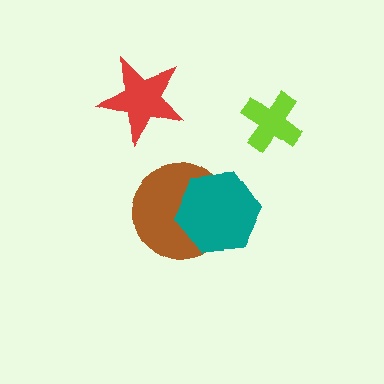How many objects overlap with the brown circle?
1 object overlaps with the brown circle.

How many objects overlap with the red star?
0 objects overlap with the red star.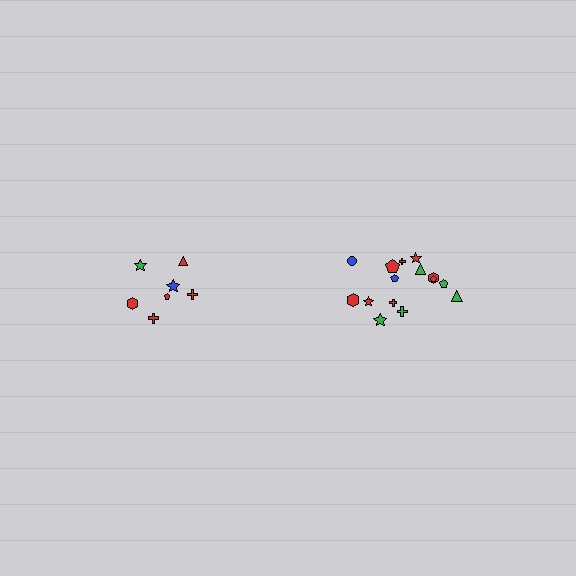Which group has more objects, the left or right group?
The right group.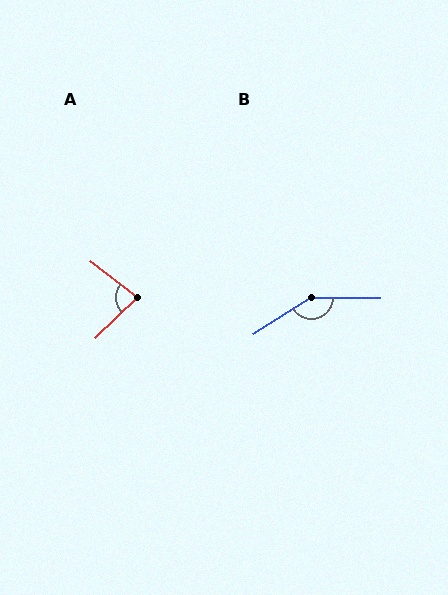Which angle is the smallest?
A, at approximately 82 degrees.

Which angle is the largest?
B, at approximately 148 degrees.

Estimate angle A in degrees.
Approximately 82 degrees.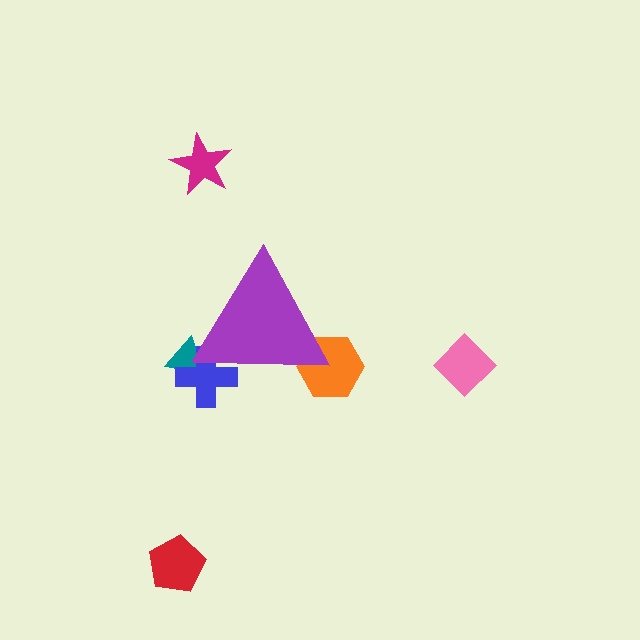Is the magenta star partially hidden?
No, the magenta star is fully visible.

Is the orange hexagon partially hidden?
Yes, the orange hexagon is partially hidden behind the purple triangle.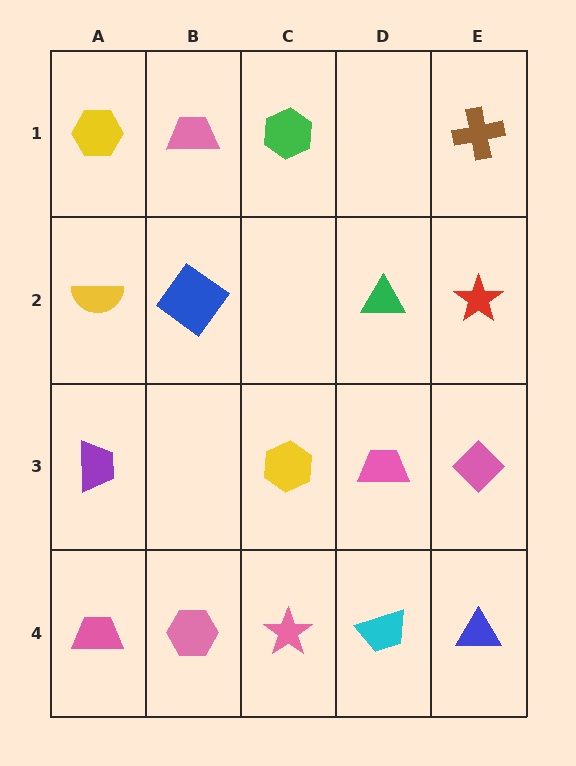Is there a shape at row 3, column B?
No, that cell is empty.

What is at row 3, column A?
A purple trapezoid.